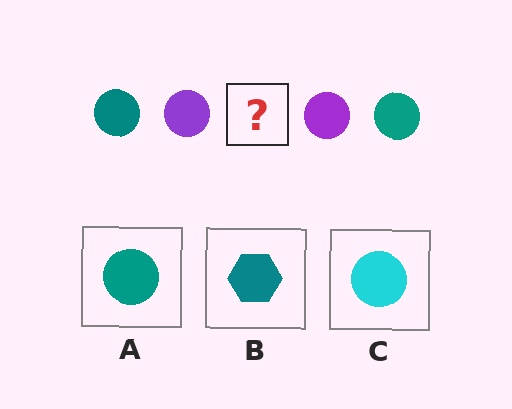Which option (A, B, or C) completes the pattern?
A.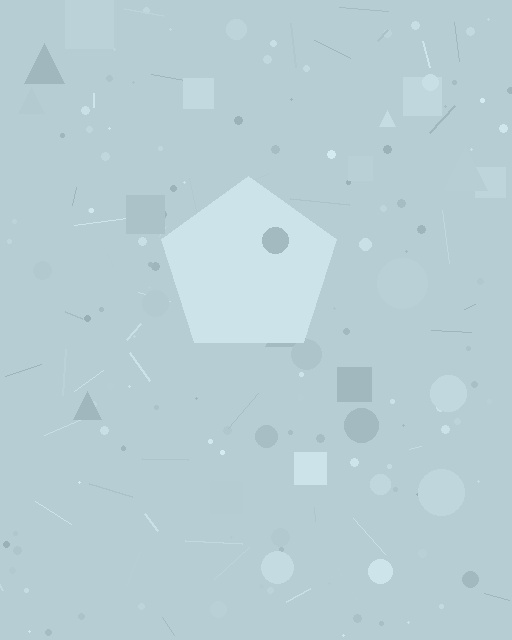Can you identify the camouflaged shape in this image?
The camouflaged shape is a pentagon.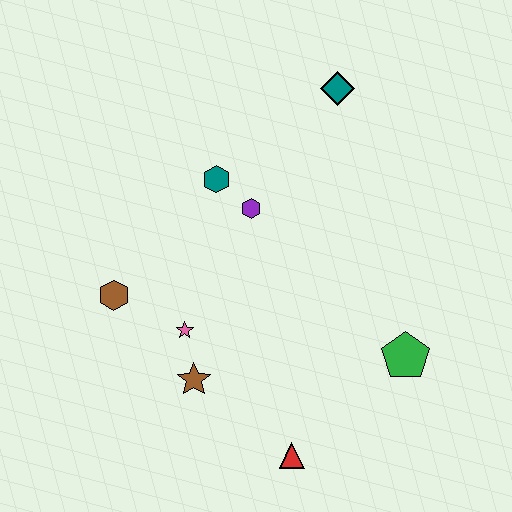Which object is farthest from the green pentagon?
The brown hexagon is farthest from the green pentagon.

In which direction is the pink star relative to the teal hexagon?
The pink star is below the teal hexagon.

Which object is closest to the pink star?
The brown star is closest to the pink star.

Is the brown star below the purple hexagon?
Yes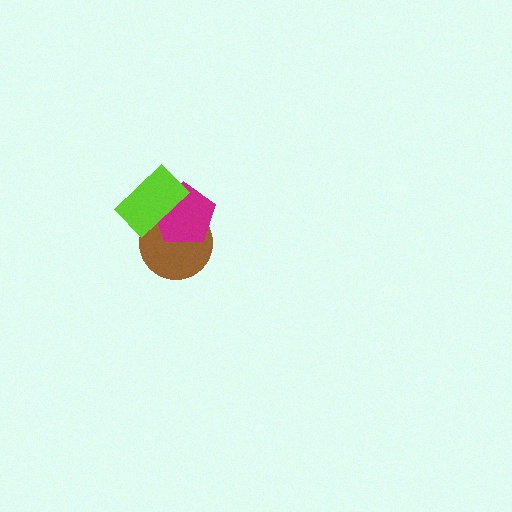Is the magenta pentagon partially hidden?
Yes, it is partially covered by another shape.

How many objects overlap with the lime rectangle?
2 objects overlap with the lime rectangle.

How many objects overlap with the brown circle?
2 objects overlap with the brown circle.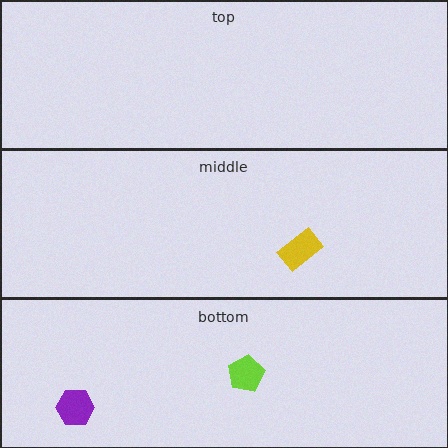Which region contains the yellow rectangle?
The middle region.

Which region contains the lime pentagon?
The bottom region.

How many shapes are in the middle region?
1.